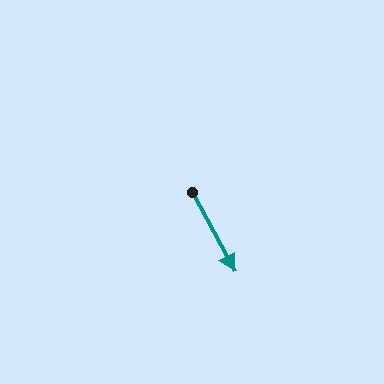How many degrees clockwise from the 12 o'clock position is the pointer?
Approximately 152 degrees.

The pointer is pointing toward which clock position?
Roughly 5 o'clock.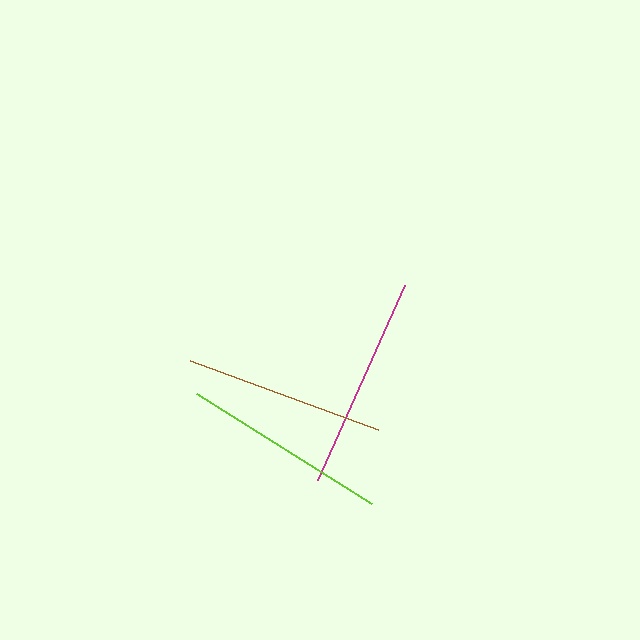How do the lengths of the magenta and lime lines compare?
The magenta and lime lines are approximately the same length.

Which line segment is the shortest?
The brown line is the shortest at approximately 200 pixels.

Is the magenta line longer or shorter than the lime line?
The magenta line is longer than the lime line.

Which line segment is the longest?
The magenta line is the longest at approximately 213 pixels.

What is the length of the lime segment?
The lime segment is approximately 207 pixels long.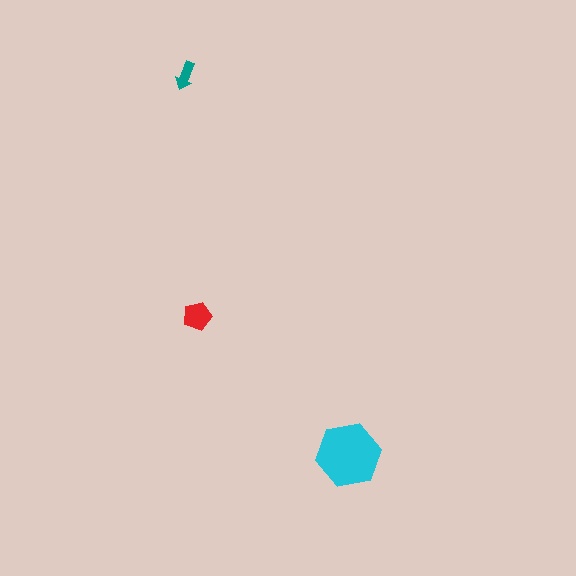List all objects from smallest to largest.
The teal arrow, the red pentagon, the cyan hexagon.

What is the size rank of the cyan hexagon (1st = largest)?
1st.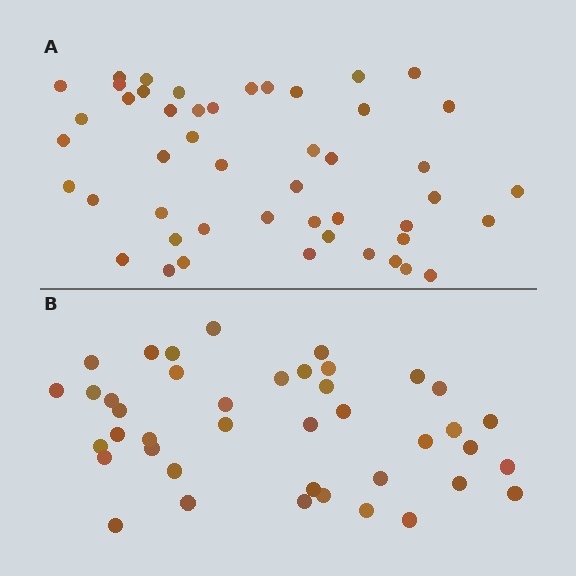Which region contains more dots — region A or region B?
Region A (the top region) has more dots.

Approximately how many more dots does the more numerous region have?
Region A has roughly 8 or so more dots than region B.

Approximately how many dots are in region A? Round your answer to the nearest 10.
About 50 dots. (The exact count is 48, which rounds to 50.)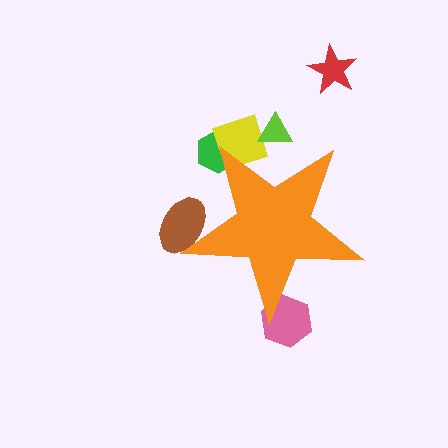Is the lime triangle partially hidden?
Yes, the lime triangle is partially hidden behind the orange star.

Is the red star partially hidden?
No, the red star is fully visible.